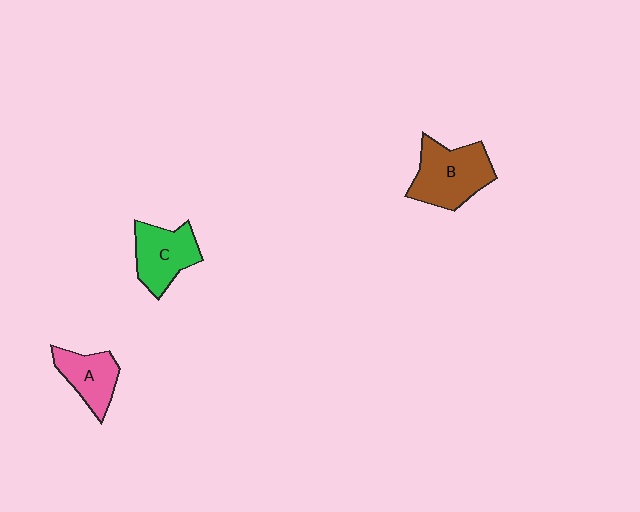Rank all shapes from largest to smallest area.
From largest to smallest: B (brown), C (green), A (pink).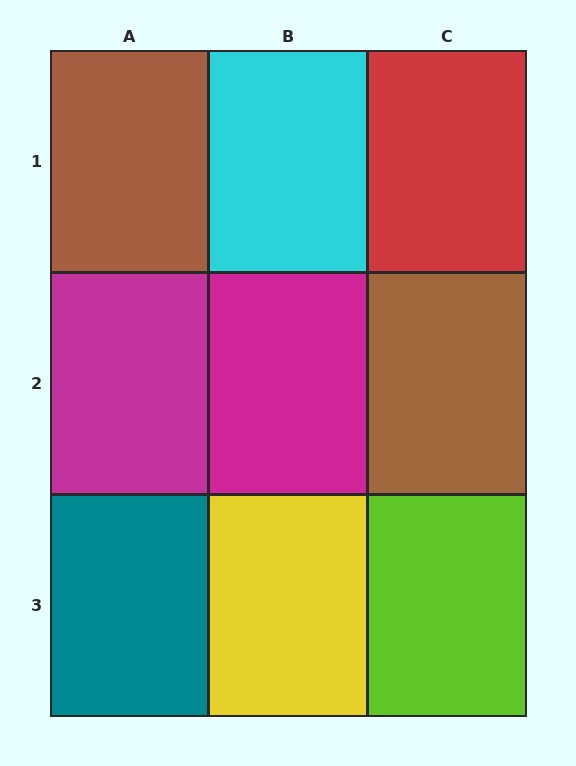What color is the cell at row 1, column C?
Red.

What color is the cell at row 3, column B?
Yellow.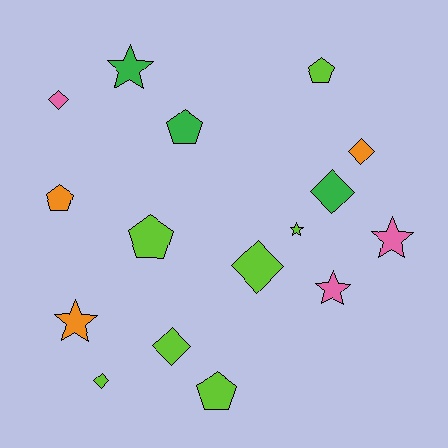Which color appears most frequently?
Lime, with 7 objects.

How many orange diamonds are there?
There is 1 orange diamond.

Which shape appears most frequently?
Diamond, with 6 objects.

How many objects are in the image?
There are 16 objects.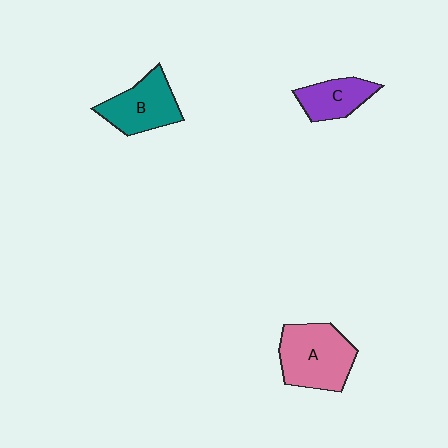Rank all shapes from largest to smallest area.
From largest to smallest: A (pink), B (teal), C (purple).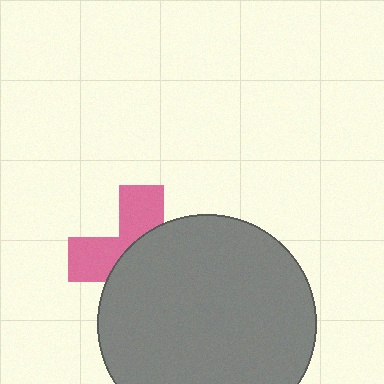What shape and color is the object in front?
The object in front is a gray circle.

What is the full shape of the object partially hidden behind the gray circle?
The partially hidden object is a pink cross.